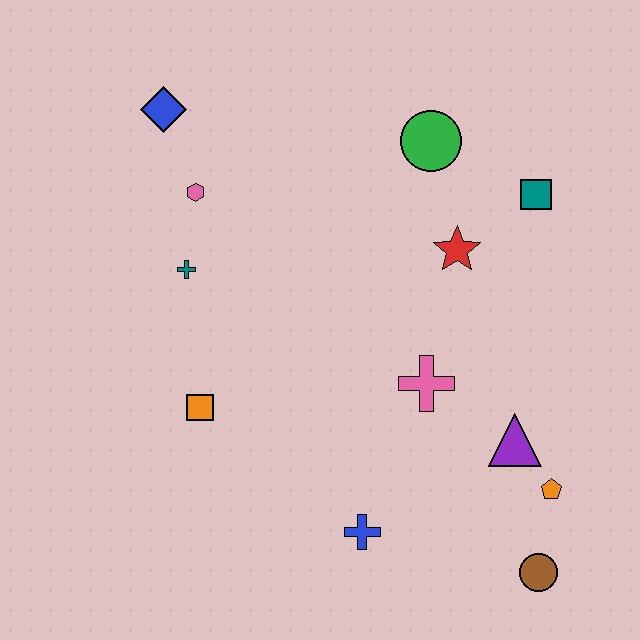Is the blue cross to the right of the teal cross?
Yes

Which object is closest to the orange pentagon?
The purple triangle is closest to the orange pentagon.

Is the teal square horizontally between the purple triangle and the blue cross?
No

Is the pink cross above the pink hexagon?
No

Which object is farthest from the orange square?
The teal square is farthest from the orange square.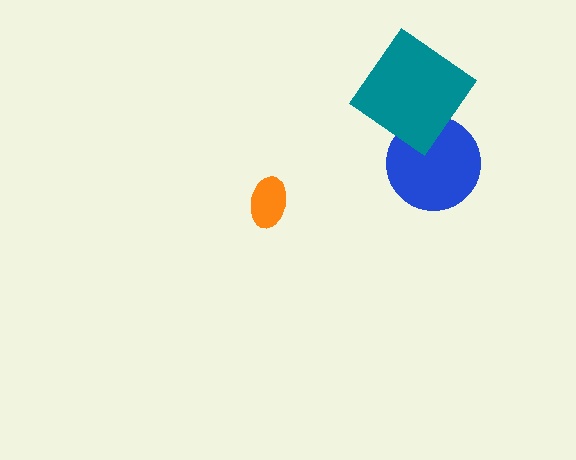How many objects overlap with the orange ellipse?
0 objects overlap with the orange ellipse.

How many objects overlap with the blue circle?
1 object overlaps with the blue circle.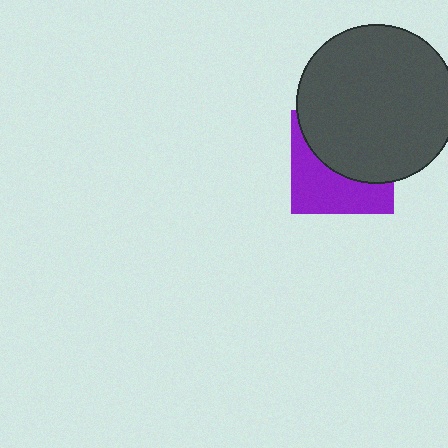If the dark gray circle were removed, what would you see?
You would see the complete purple square.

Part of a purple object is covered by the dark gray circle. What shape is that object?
It is a square.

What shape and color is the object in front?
The object in front is a dark gray circle.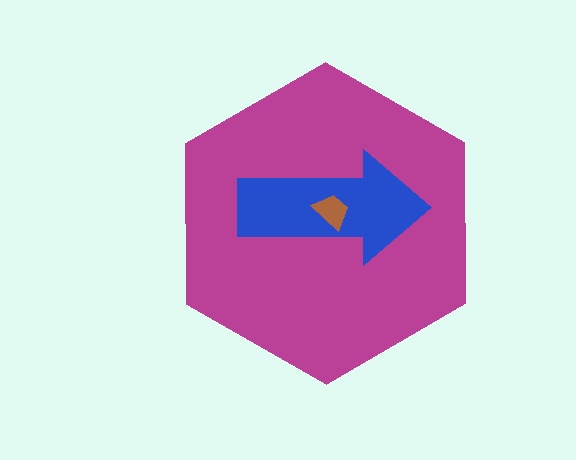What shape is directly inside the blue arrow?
The brown trapezoid.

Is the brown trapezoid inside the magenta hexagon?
Yes.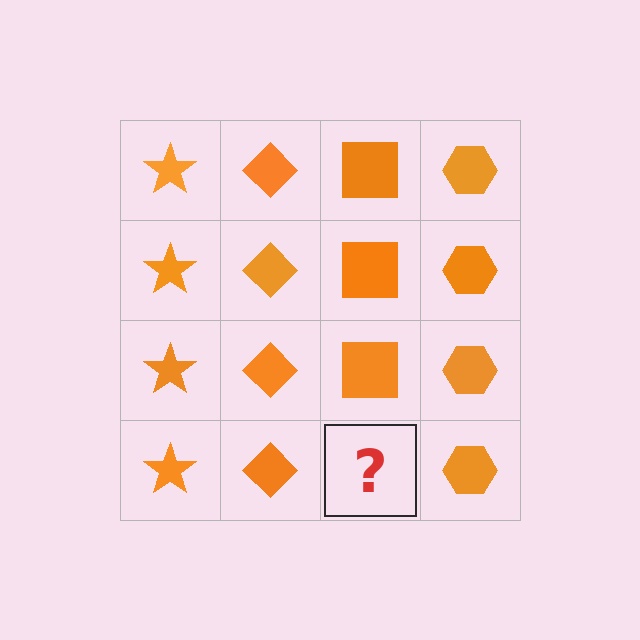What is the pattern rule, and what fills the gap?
The rule is that each column has a consistent shape. The gap should be filled with an orange square.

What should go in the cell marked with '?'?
The missing cell should contain an orange square.